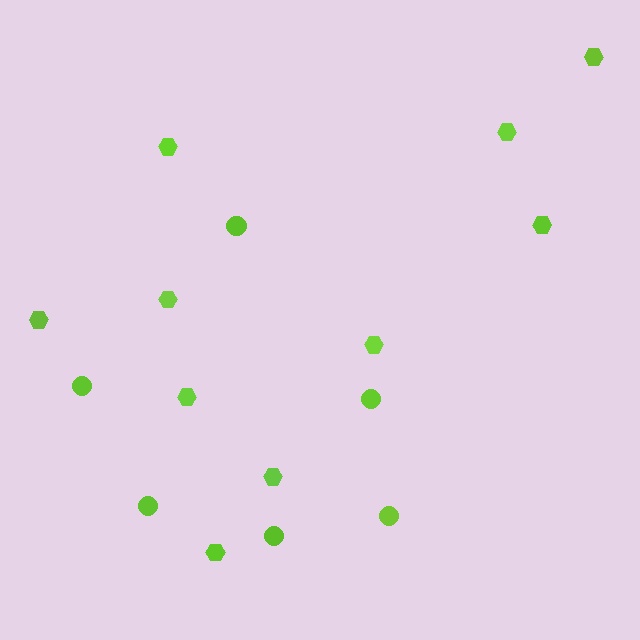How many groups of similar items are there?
There are 2 groups: one group of hexagons (10) and one group of circles (6).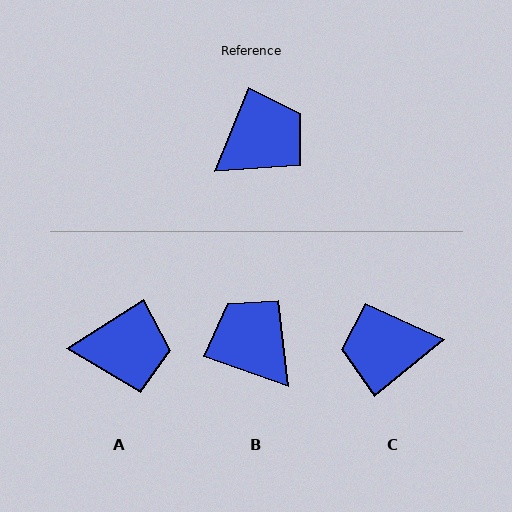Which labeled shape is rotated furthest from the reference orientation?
C, about 152 degrees away.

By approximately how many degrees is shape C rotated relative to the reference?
Approximately 152 degrees counter-clockwise.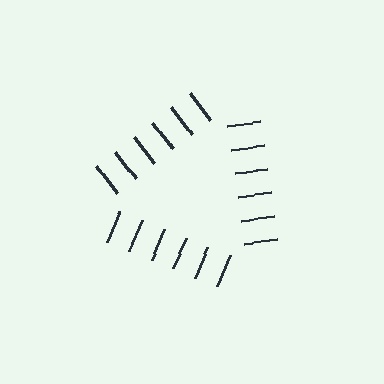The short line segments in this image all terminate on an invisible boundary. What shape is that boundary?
An illusory triangle — the line segments terminate on its edges but no continuous stroke is drawn.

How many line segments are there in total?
18 — 6 along each of the 3 edges.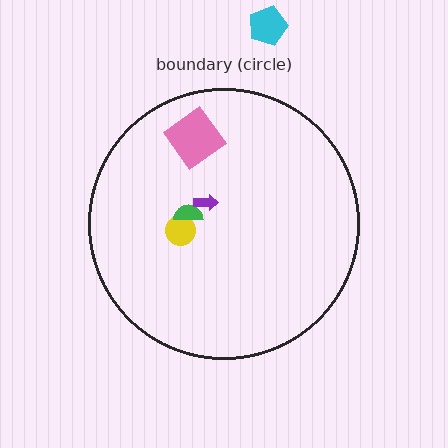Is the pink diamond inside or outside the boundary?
Inside.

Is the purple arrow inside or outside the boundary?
Inside.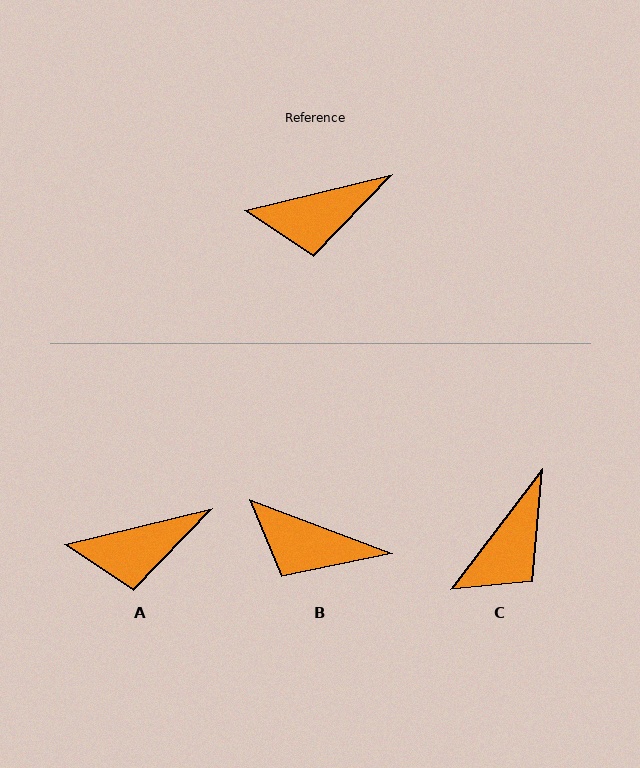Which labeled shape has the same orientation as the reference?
A.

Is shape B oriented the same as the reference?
No, it is off by about 34 degrees.